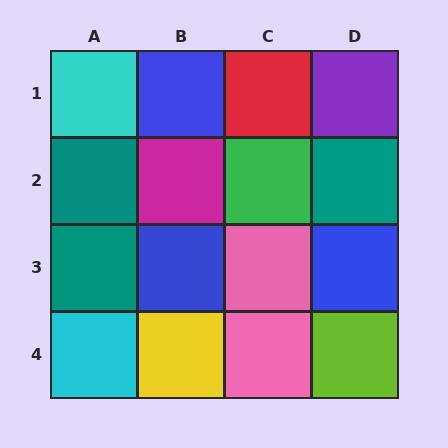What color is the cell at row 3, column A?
Teal.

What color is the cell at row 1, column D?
Purple.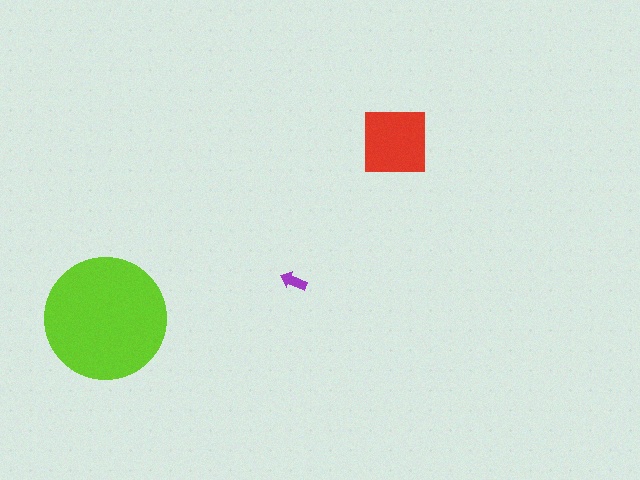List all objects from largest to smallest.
The lime circle, the red square, the purple arrow.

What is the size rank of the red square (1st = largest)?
2nd.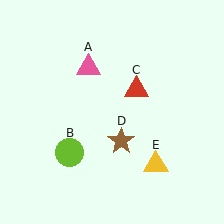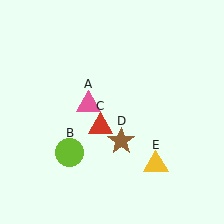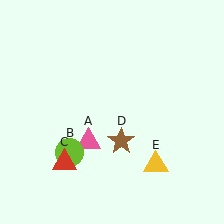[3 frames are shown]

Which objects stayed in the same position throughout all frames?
Lime circle (object B) and brown star (object D) and yellow triangle (object E) remained stationary.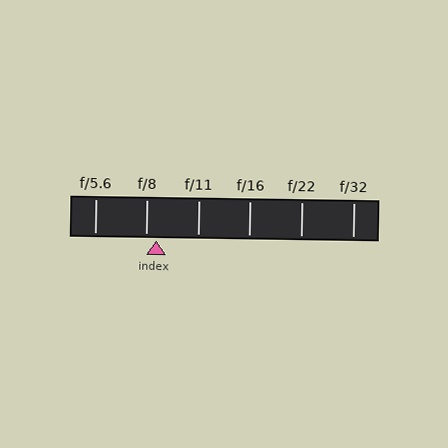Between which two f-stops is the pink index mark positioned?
The index mark is between f/8 and f/11.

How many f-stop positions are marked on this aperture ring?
There are 6 f-stop positions marked.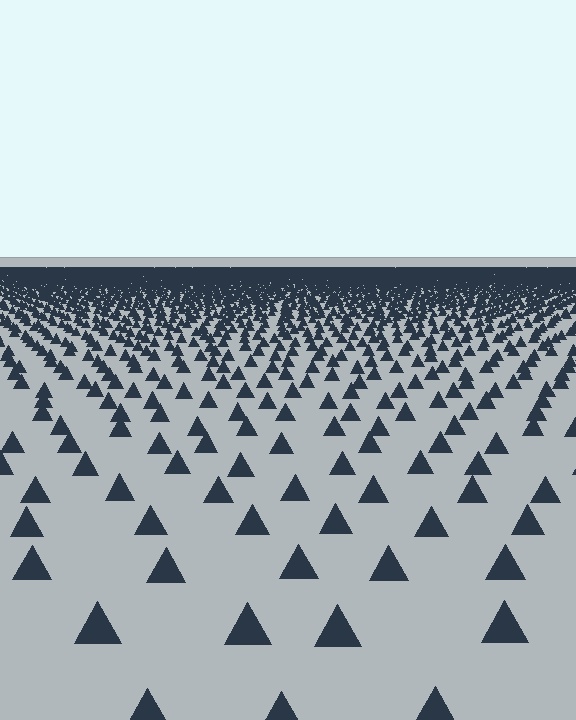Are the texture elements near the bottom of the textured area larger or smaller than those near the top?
Larger. Near the bottom, elements are closer to the viewer and appear at a bigger on-screen size.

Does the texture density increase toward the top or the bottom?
Density increases toward the top.